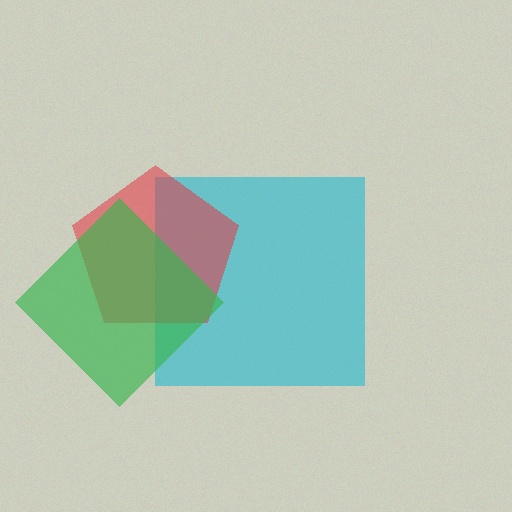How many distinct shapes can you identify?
There are 3 distinct shapes: a cyan square, a red pentagon, a green diamond.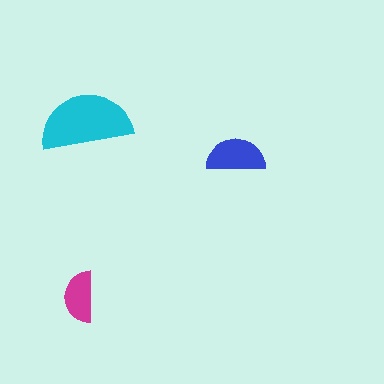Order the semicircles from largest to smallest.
the cyan one, the blue one, the magenta one.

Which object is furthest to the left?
The magenta semicircle is leftmost.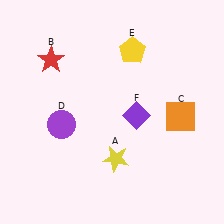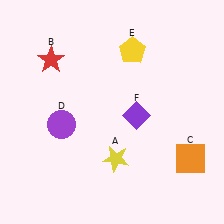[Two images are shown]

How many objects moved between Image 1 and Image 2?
1 object moved between the two images.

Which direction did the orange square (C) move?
The orange square (C) moved down.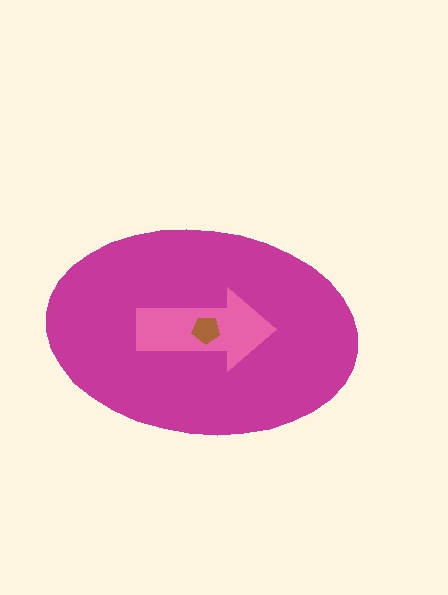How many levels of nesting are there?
3.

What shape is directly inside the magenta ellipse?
The pink arrow.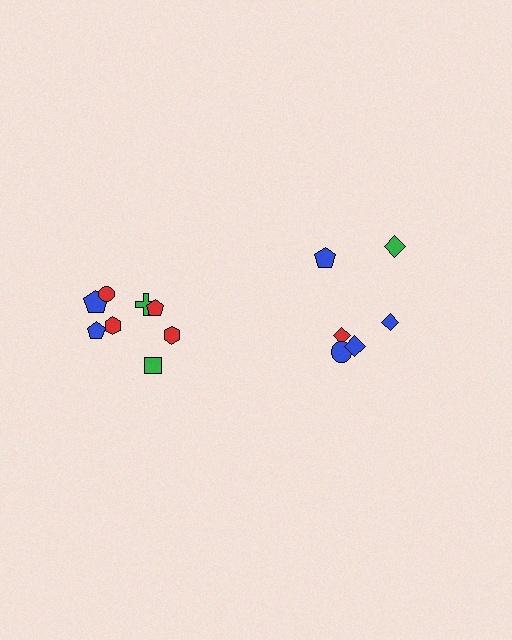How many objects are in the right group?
There are 6 objects.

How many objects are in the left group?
There are 8 objects.